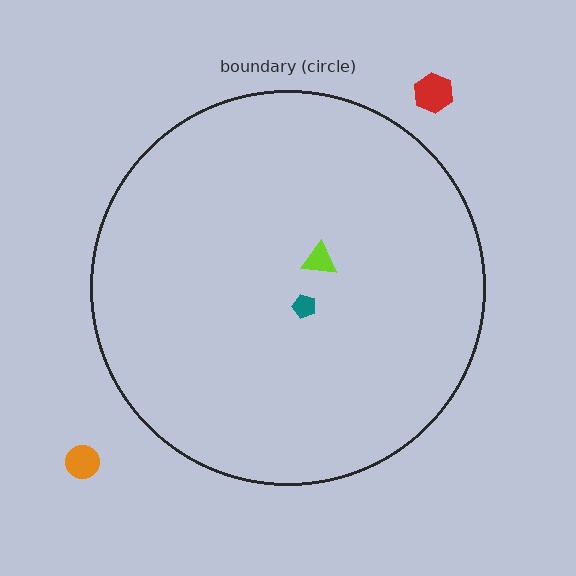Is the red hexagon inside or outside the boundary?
Outside.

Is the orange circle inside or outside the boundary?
Outside.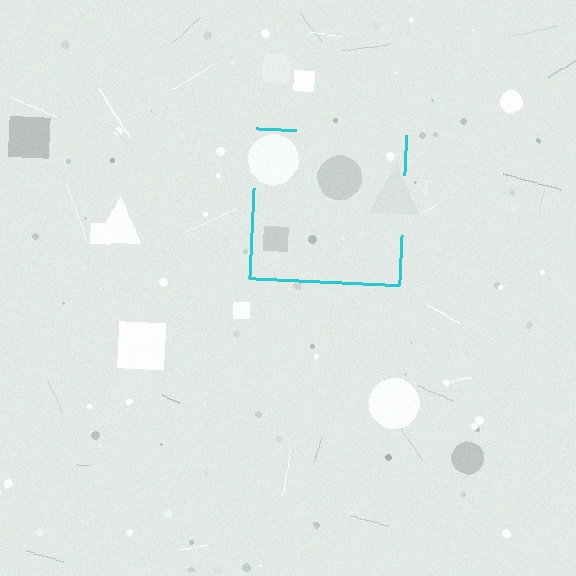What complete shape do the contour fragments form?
The contour fragments form a square.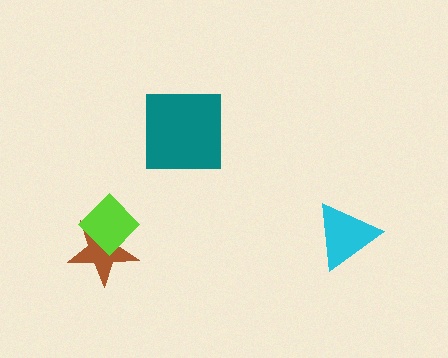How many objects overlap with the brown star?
1 object overlaps with the brown star.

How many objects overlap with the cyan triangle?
0 objects overlap with the cyan triangle.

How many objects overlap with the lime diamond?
1 object overlaps with the lime diamond.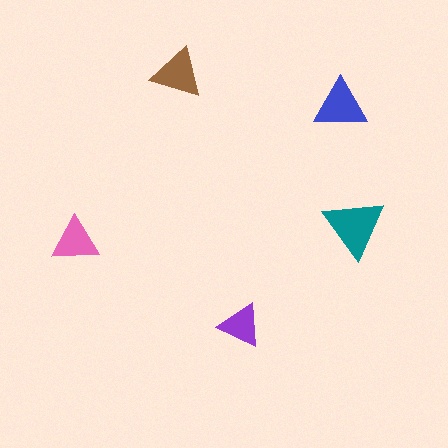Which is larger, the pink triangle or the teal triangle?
The teal one.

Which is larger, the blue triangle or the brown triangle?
The blue one.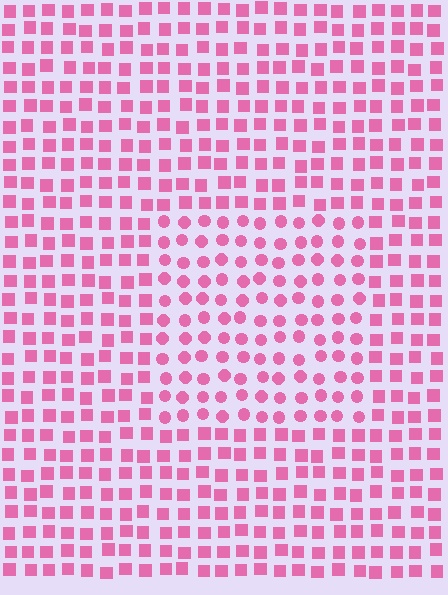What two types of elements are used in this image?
The image uses circles inside the rectangle region and squares outside it.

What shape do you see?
I see a rectangle.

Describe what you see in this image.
The image is filled with small pink elements arranged in a uniform grid. A rectangle-shaped region contains circles, while the surrounding area contains squares. The boundary is defined purely by the change in element shape.